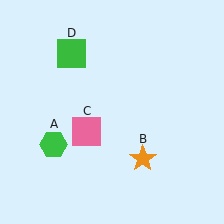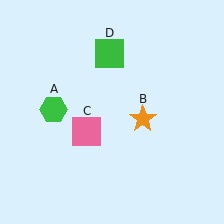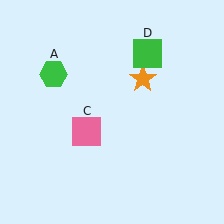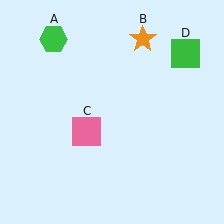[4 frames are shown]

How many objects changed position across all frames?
3 objects changed position: green hexagon (object A), orange star (object B), green square (object D).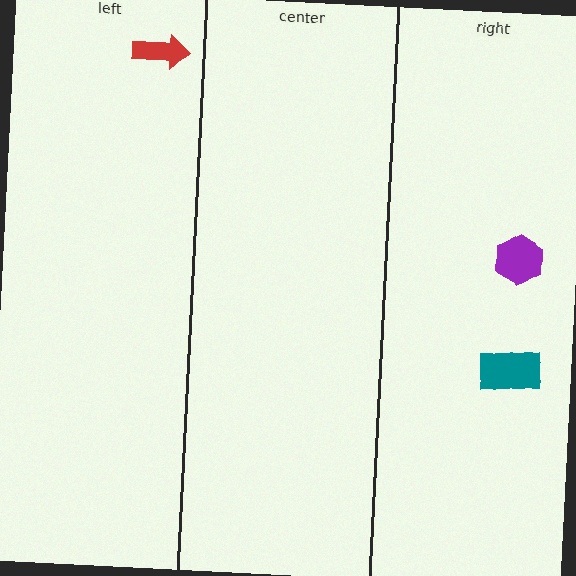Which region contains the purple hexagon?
The right region.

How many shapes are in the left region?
1.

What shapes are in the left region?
The red arrow.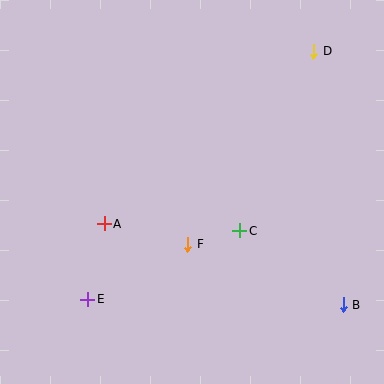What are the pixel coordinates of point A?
Point A is at (104, 224).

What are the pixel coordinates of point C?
Point C is at (240, 231).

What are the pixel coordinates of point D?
Point D is at (314, 51).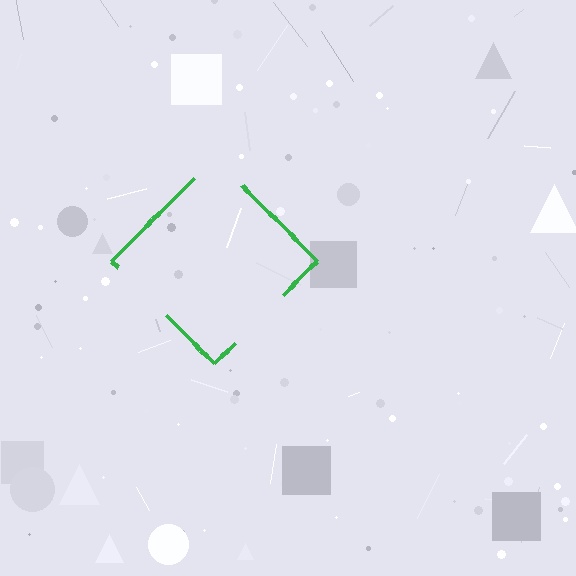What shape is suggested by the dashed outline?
The dashed outline suggests a diamond.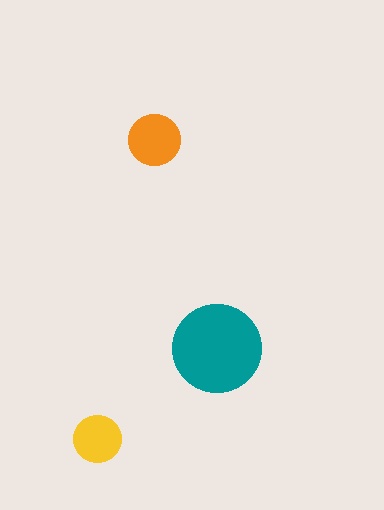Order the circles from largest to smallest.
the teal one, the orange one, the yellow one.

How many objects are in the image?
There are 3 objects in the image.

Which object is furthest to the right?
The teal circle is rightmost.